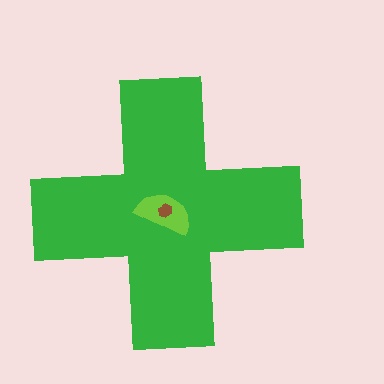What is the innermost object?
The brown hexagon.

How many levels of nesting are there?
3.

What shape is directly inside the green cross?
The lime semicircle.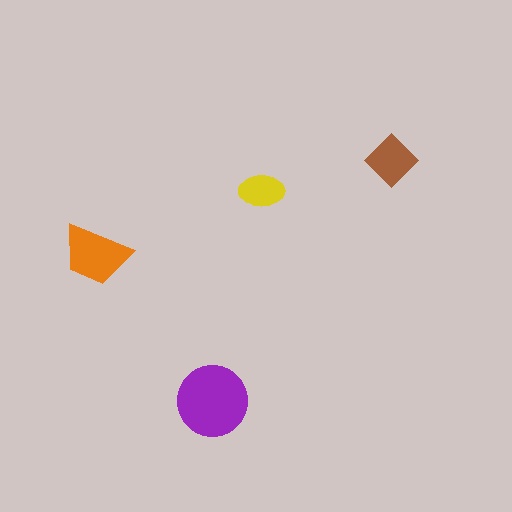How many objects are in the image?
There are 4 objects in the image.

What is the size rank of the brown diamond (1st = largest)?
3rd.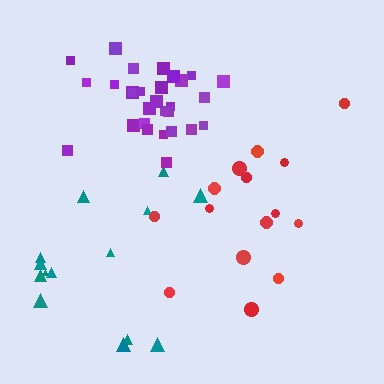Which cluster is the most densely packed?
Purple.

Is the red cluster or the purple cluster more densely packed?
Purple.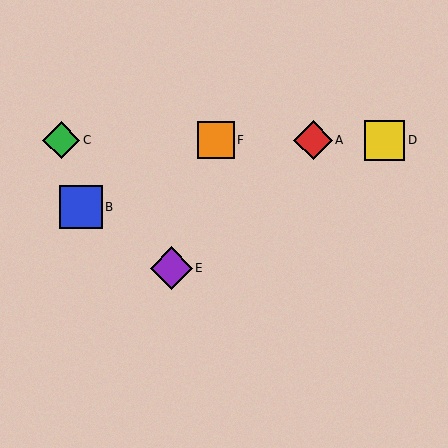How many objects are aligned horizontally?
4 objects (A, C, D, F) are aligned horizontally.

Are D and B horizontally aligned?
No, D is at y≈140 and B is at y≈207.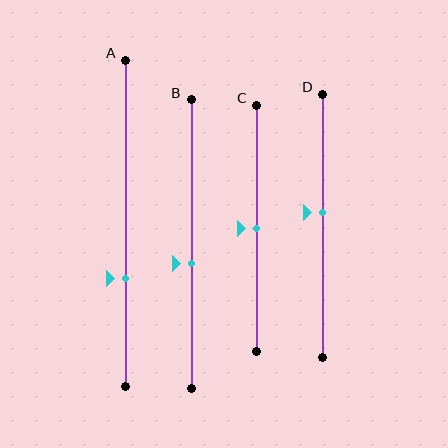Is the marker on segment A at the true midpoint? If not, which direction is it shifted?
No, the marker on segment A is shifted downward by about 17% of the segment length.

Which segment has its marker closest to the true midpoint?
Segment C has its marker closest to the true midpoint.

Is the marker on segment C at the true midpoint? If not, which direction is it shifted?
Yes, the marker on segment C is at the true midpoint.